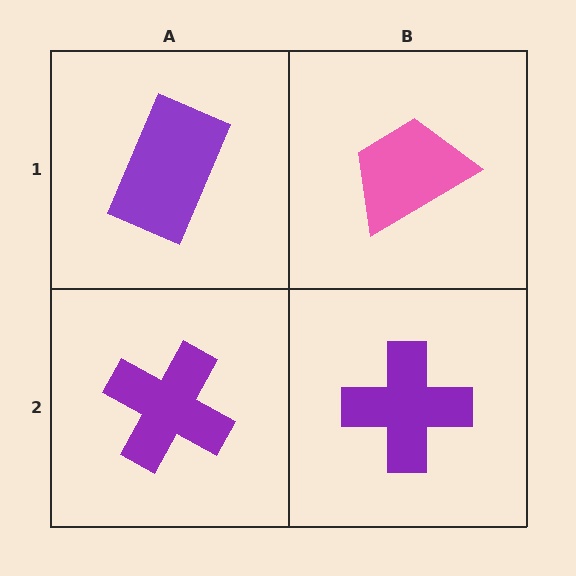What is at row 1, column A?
A purple rectangle.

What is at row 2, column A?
A purple cross.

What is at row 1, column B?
A pink trapezoid.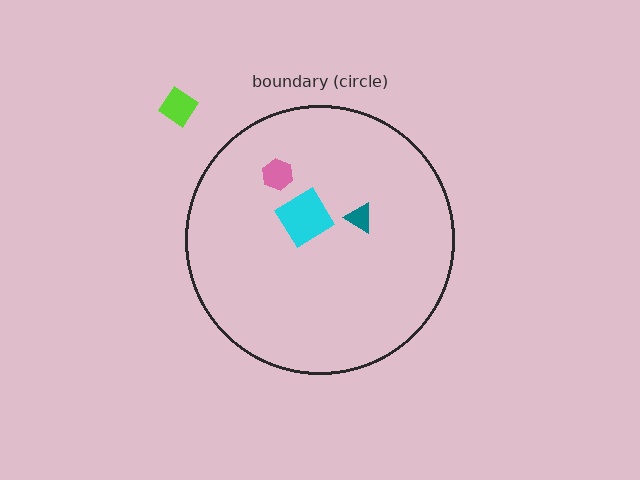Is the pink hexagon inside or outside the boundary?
Inside.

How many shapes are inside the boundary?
3 inside, 1 outside.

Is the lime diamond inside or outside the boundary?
Outside.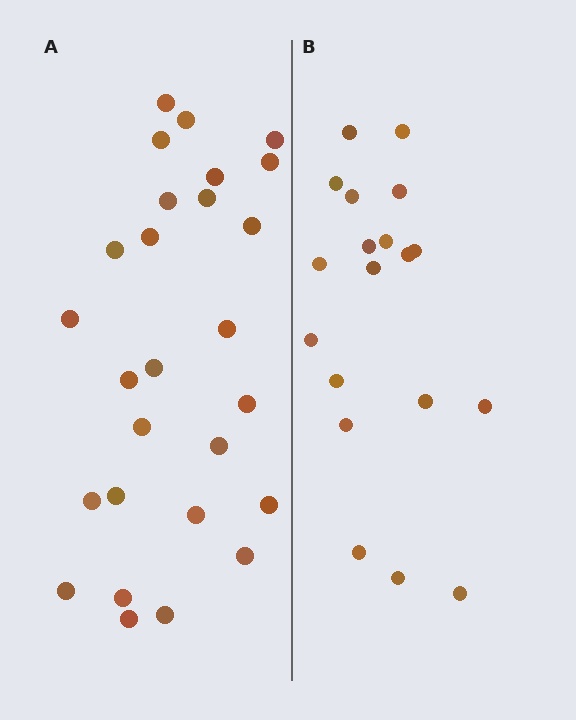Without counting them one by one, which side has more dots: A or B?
Region A (the left region) has more dots.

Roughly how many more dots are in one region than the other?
Region A has roughly 8 or so more dots than region B.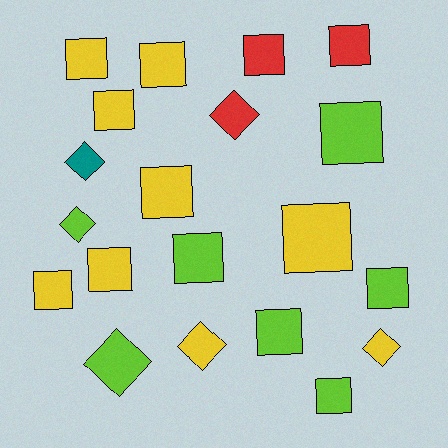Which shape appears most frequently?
Square, with 14 objects.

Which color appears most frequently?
Yellow, with 9 objects.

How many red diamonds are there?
There is 1 red diamond.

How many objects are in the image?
There are 20 objects.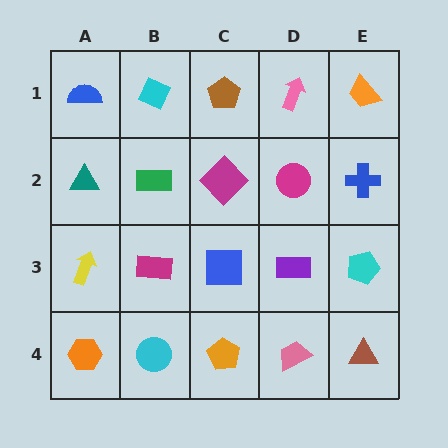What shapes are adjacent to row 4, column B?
A magenta rectangle (row 3, column B), an orange hexagon (row 4, column A), an orange pentagon (row 4, column C).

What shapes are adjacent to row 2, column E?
An orange trapezoid (row 1, column E), a cyan pentagon (row 3, column E), a magenta circle (row 2, column D).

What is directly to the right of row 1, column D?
An orange trapezoid.